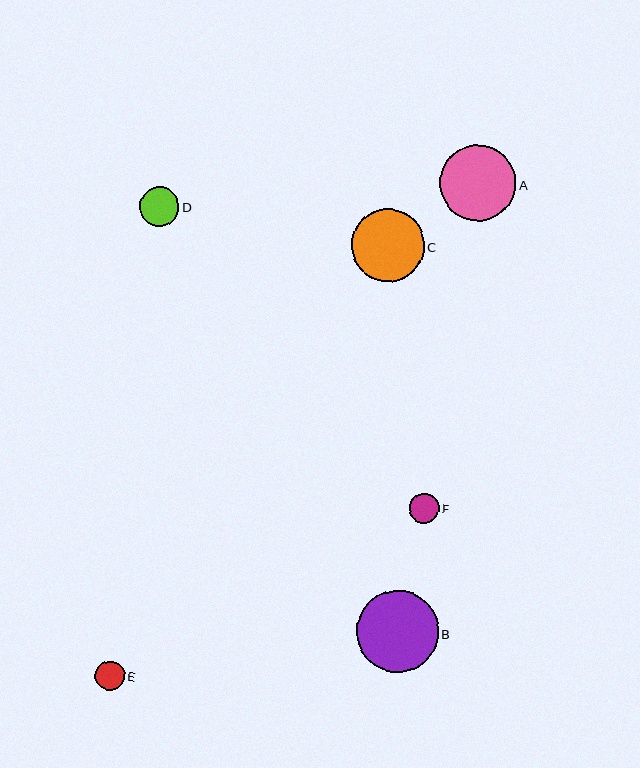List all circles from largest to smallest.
From largest to smallest: B, A, C, D, F, E.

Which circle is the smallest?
Circle E is the smallest with a size of approximately 30 pixels.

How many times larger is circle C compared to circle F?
Circle C is approximately 2.4 times the size of circle F.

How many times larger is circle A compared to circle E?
Circle A is approximately 2.5 times the size of circle E.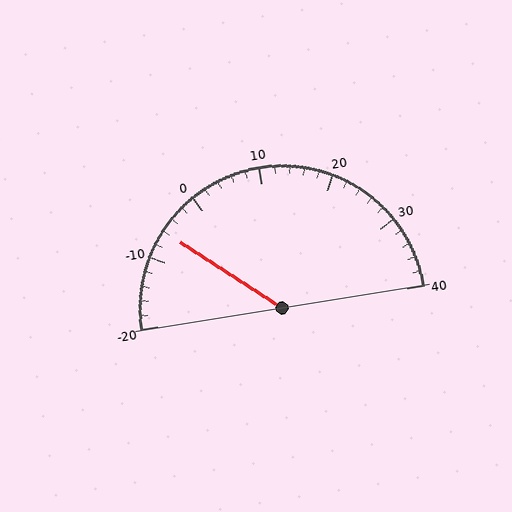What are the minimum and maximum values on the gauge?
The gauge ranges from -20 to 40.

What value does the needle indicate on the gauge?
The needle indicates approximately -6.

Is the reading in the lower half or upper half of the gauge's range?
The reading is in the lower half of the range (-20 to 40).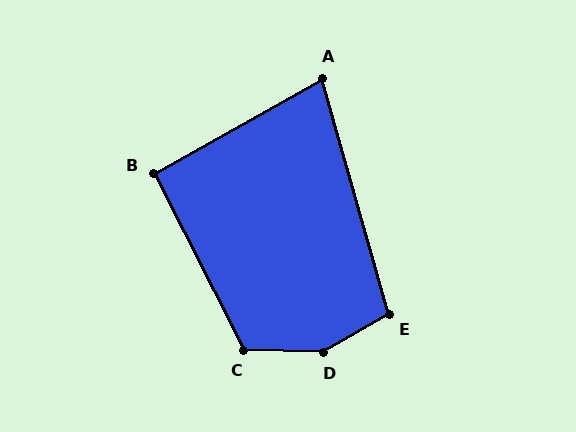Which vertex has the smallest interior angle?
A, at approximately 77 degrees.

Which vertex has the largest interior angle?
D, at approximately 148 degrees.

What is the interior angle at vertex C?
Approximately 119 degrees (obtuse).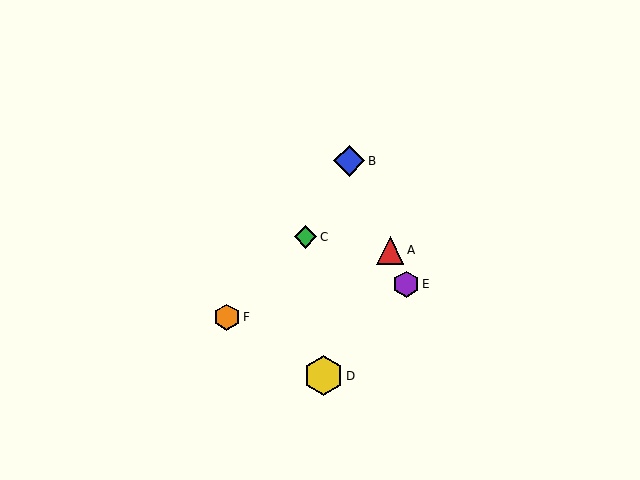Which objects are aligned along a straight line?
Objects A, B, E are aligned along a straight line.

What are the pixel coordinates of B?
Object B is at (349, 161).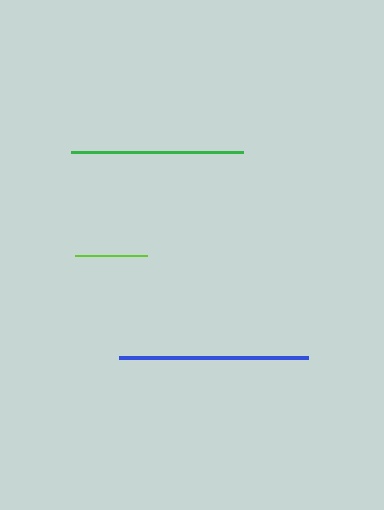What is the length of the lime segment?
The lime segment is approximately 72 pixels long.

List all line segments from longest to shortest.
From longest to shortest: blue, green, lime.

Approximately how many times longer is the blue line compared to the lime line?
The blue line is approximately 2.6 times the length of the lime line.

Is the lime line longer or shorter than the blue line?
The blue line is longer than the lime line.